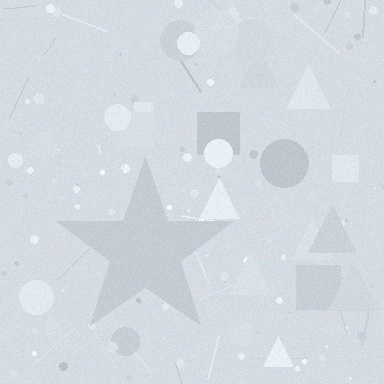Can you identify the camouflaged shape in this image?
The camouflaged shape is a star.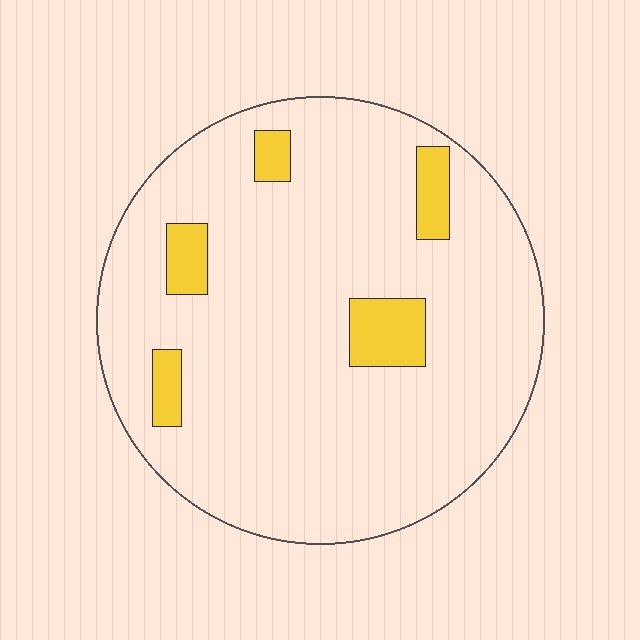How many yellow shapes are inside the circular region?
5.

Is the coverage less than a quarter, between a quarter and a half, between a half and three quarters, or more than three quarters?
Less than a quarter.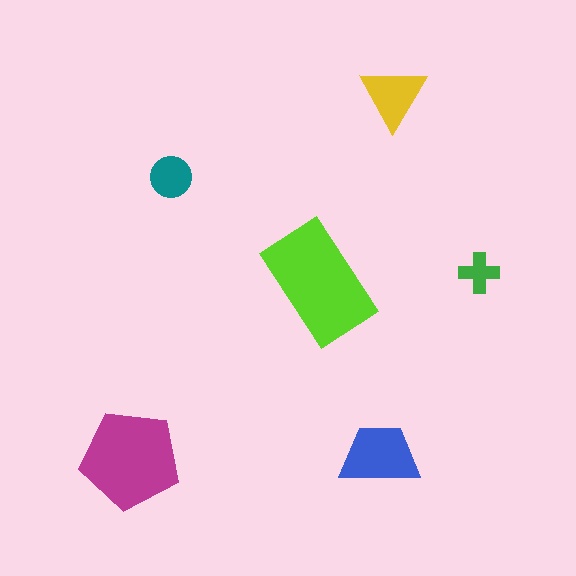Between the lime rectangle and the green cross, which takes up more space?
The lime rectangle.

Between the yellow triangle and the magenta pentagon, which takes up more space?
The magenta pentagon.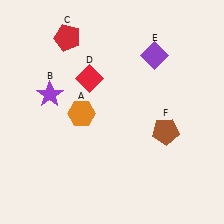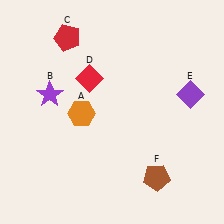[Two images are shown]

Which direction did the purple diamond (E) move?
The purple diamond (E) moved down.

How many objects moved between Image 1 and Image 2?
2 objects moved between the two images.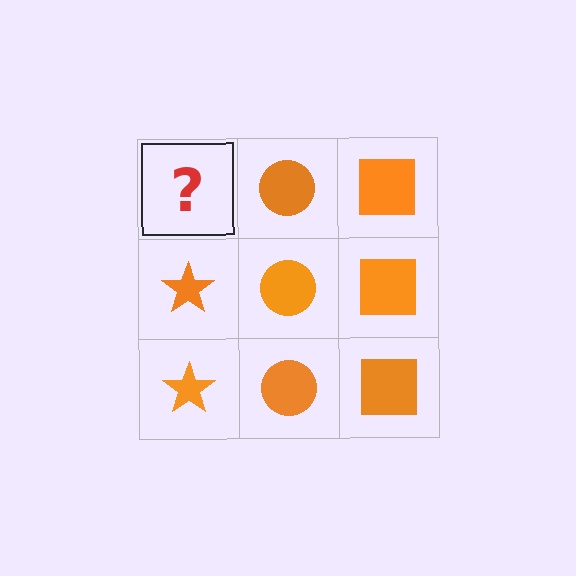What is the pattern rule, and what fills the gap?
The rule is that each column has a consistent shape. The gap should be filled with an orange star.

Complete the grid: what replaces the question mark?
The question mark should be replaced with an orange star.